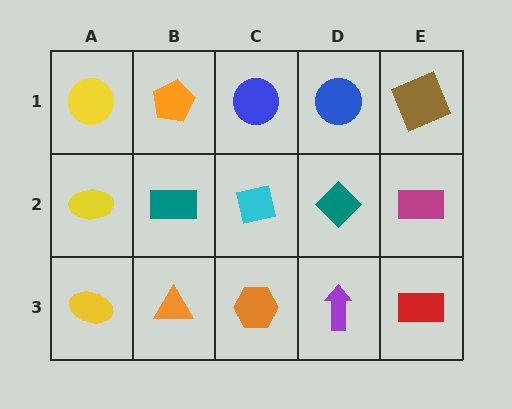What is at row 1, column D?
A blue circle.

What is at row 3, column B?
An orange triangle.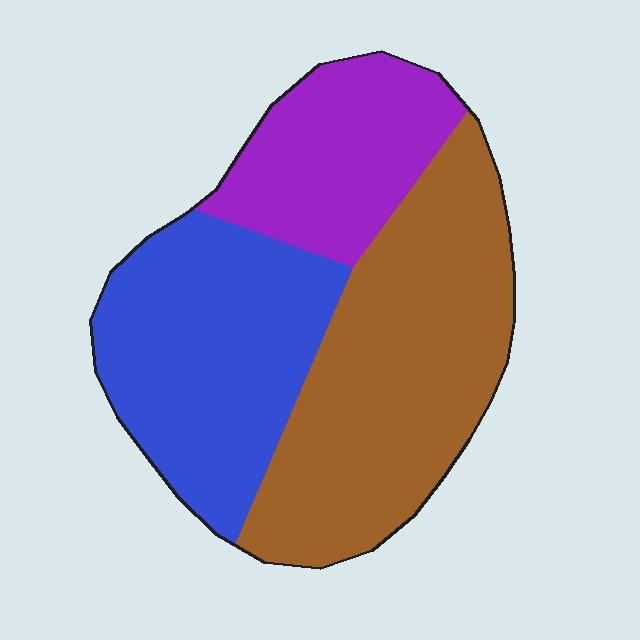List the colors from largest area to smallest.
From largest to smallest: brown, blue, purple.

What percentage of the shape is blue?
Blue takes up about one third (1/3) of the shape.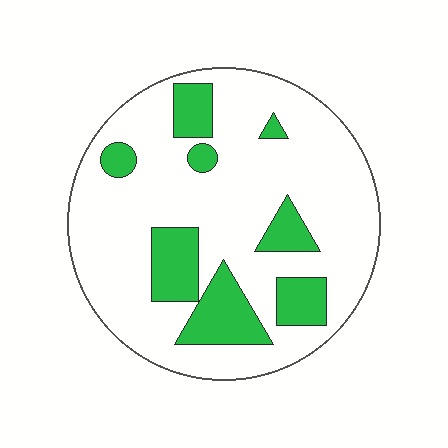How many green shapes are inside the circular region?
8.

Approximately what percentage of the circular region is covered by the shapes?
Approximately 20%.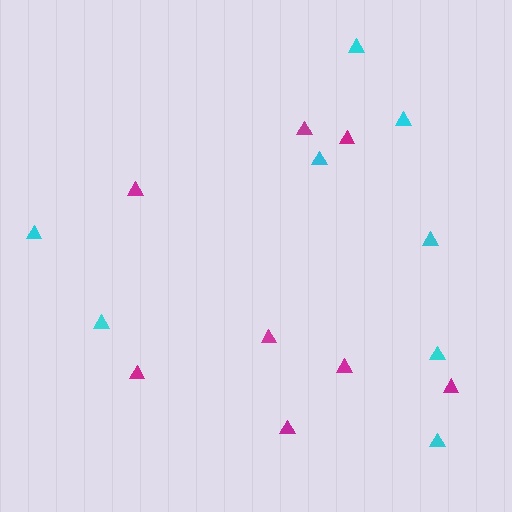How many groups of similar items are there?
There are 2 groups: one group of cyan triangles (8) and one group of magenta triangles (8).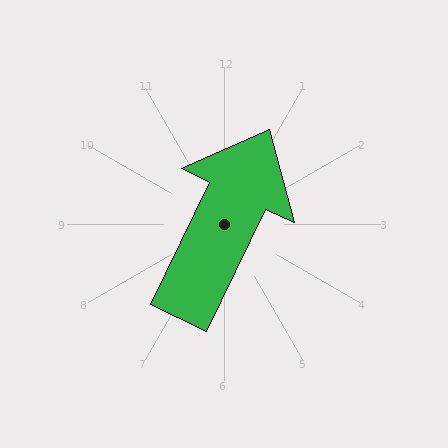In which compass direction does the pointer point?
Northeast.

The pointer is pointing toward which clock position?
Roughly 1 o'clock.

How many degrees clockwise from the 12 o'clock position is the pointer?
Approximately 26 degrees.